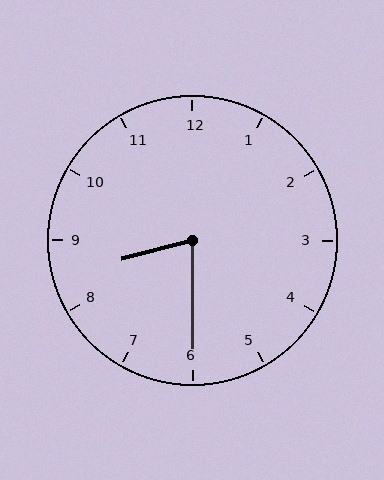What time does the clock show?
8:30.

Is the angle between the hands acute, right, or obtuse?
It is acute.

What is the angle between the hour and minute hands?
Approximately 75 degrees.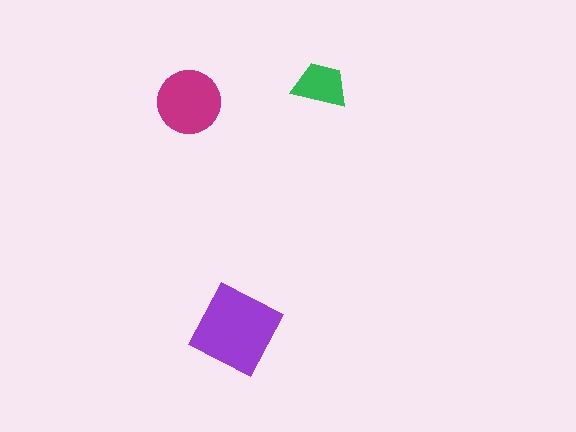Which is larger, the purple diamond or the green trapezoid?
The purple diamond.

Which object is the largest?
The purple diamond.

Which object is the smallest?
The green trapezoid.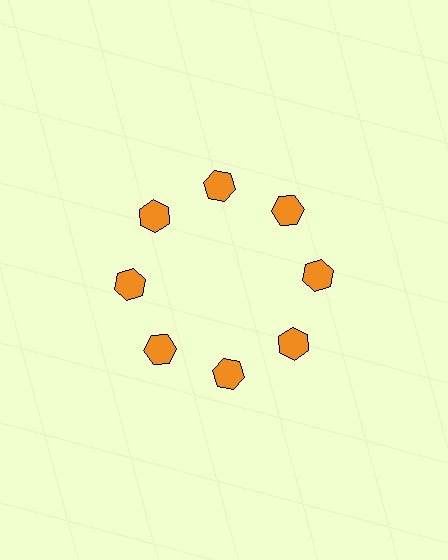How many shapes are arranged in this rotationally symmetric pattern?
There are 8 shapes, arranged in 8 groups of 1.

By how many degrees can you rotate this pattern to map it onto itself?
The pattern maps onto itself every 45 degrees of rotation.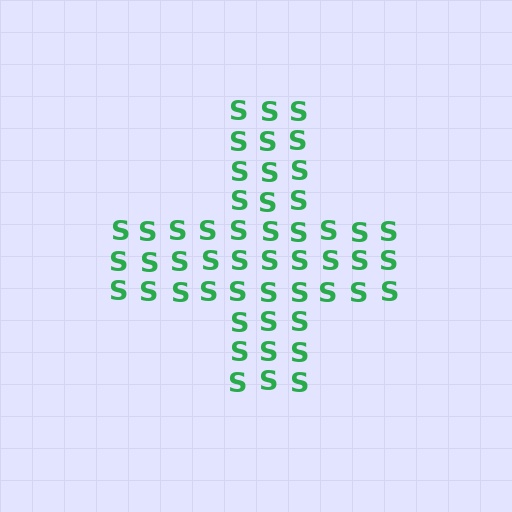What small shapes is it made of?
It is made of small letter S's.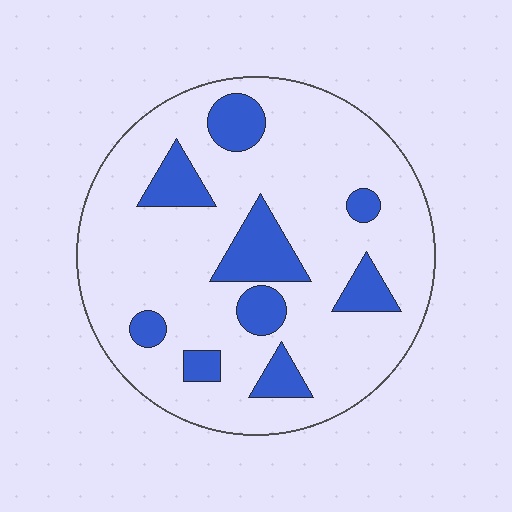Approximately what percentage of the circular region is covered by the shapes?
Approximately 20%.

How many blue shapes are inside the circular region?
9.